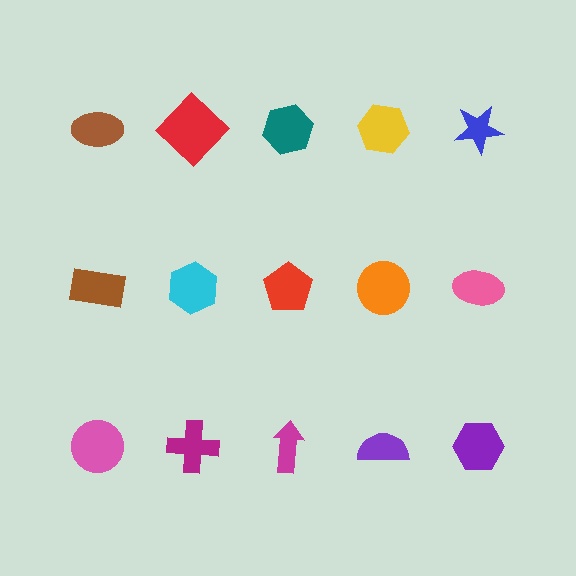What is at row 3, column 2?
A magenta cross.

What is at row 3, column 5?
A purple hexagon.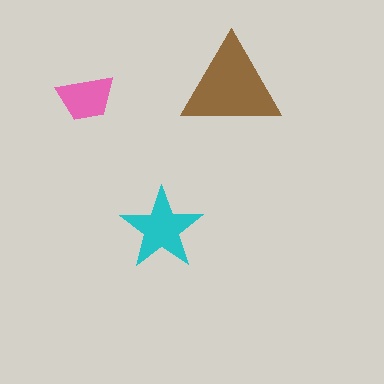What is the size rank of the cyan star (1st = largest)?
2nd.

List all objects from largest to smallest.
The brown triangle, the cyan star, the pink trapezoid.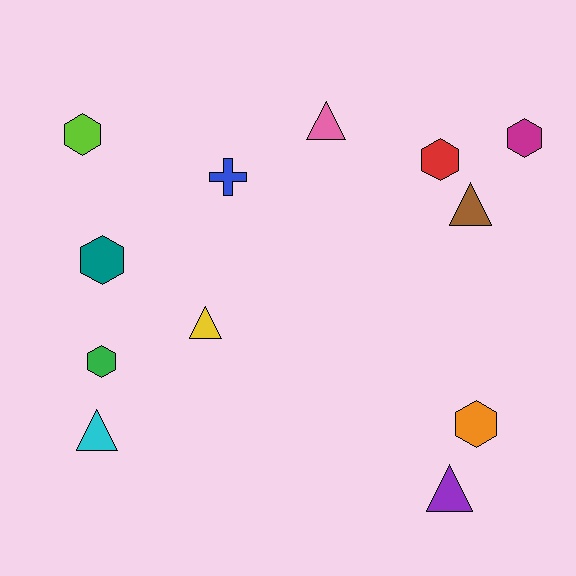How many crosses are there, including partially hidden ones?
There is 1 cross.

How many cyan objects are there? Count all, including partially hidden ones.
There is 1 cyan object.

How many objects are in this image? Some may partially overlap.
There are 12 objects.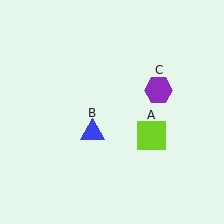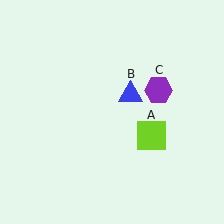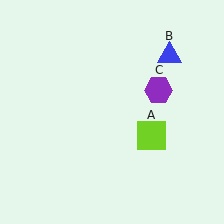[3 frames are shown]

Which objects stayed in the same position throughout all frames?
Lime square (object A) and purple hexagon (object C) remained stationary.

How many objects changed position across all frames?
1 object changed position: blue triangle (object B).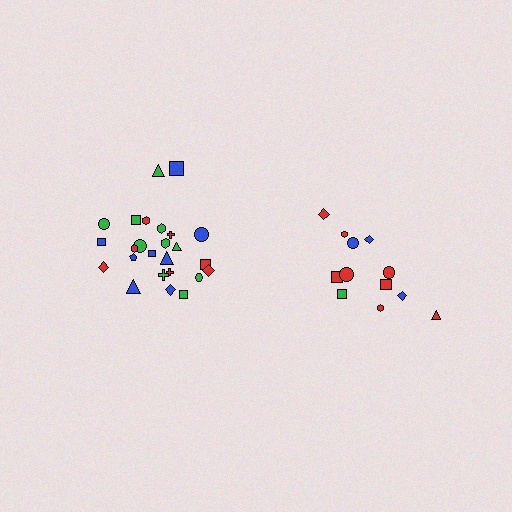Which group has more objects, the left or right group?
The left group.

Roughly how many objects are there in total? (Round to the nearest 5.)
Roughly 35 objects in total.